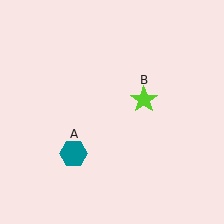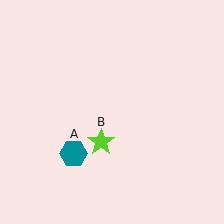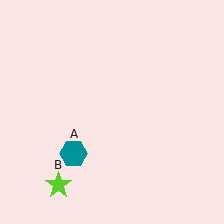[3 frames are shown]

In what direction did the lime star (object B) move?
The lime star (object B) moved down and to the left.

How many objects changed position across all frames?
1 object changed position: lime star (object B).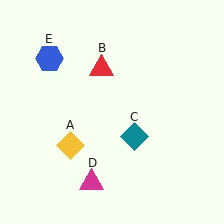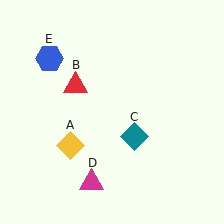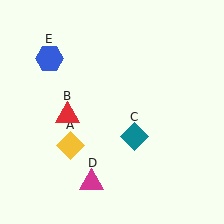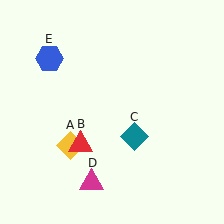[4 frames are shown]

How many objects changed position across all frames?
1 object changed position: red triangle (object B).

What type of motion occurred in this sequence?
The red triangle (object B) rotated counterclockwise around the center of the scene.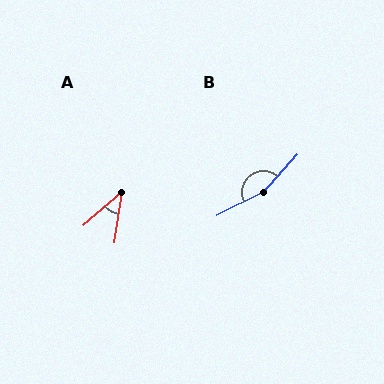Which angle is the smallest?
A, at approximately 40 degrees.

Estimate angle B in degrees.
Approximately 159 degrees.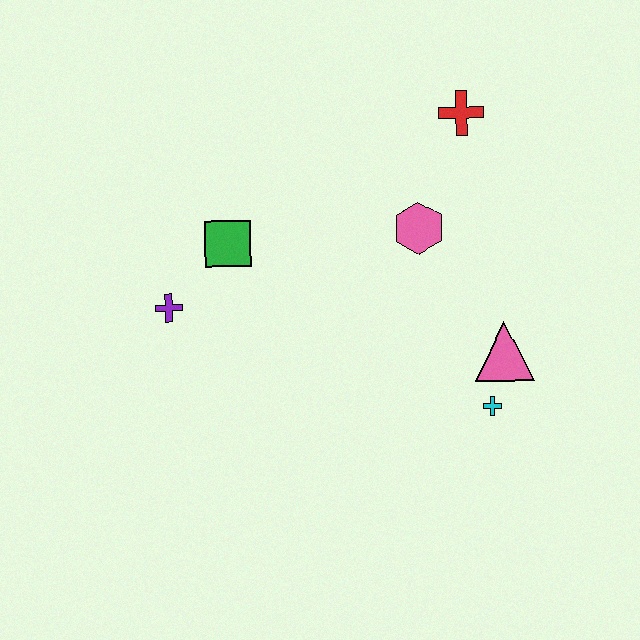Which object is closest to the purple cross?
The green square is closest to the purple cross.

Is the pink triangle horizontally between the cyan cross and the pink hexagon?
No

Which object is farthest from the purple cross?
The red cross is farthest from the purple cross.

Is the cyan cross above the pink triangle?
No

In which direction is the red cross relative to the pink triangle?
The red cross is above the pink triangle.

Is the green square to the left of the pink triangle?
Yes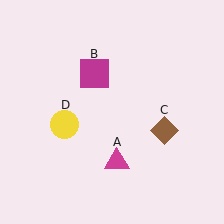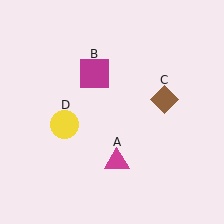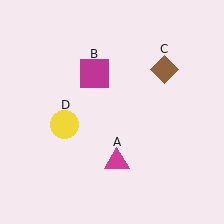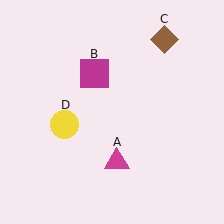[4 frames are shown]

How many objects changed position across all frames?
1 object changed position: brown diamond (object C).